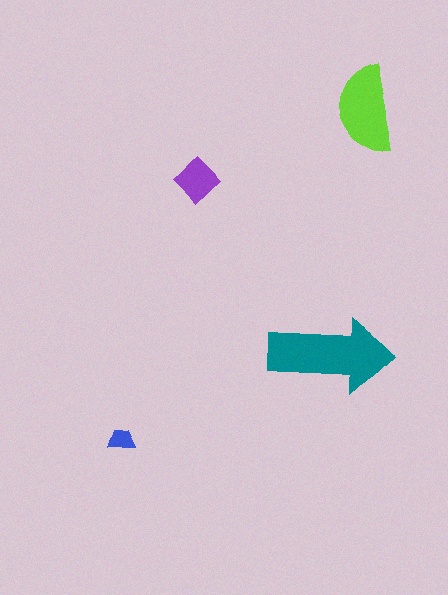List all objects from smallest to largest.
The blue trapezoid, the purple diamond, the lime semicircle, the teal arrow.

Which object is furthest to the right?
The lime semicircle is rightmost.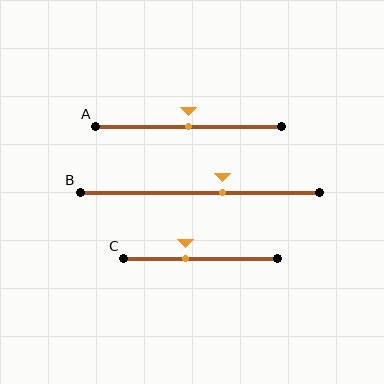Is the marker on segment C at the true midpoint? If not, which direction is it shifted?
No, the marker on segment C is shifted to the left by about 10% of the segment length.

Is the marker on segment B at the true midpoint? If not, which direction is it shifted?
No, the marker on segment B is shifted to the right by about 9% of the segment length.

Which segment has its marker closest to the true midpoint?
Segment A has its marker closest to the true midpoint.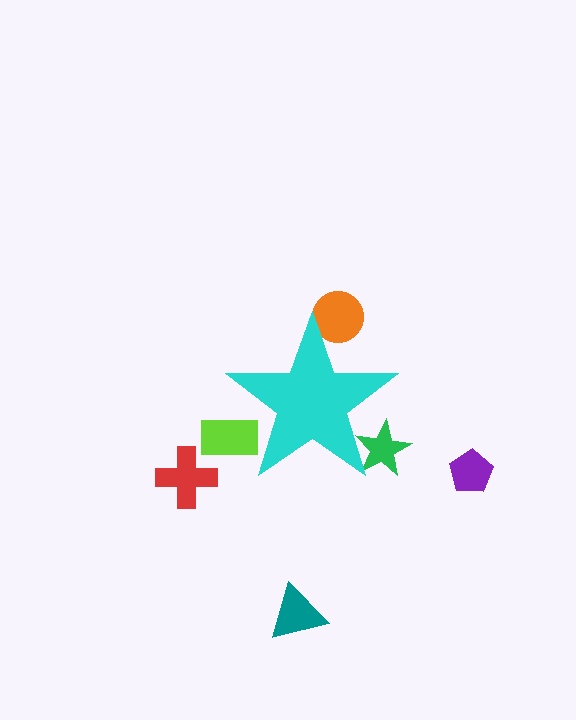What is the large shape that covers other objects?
A cyan star.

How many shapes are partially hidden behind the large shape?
3 shapes are partially hidden.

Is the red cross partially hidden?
No, the red cross is fully visible.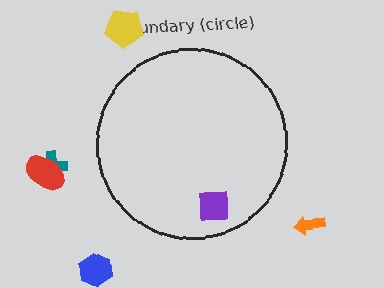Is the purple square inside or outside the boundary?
Inside.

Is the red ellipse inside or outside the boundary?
Outside.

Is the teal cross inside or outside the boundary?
Outside.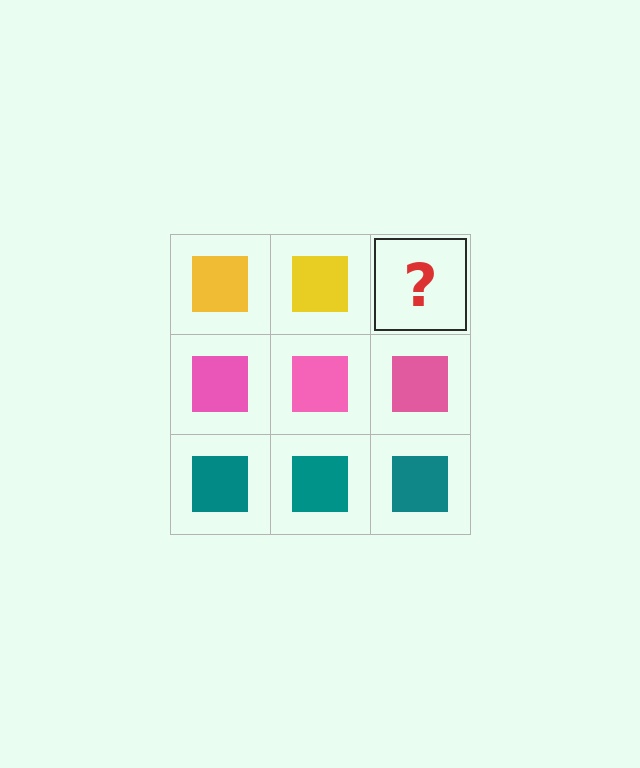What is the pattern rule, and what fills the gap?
The rule is that each row has a consistent color. The gap should be filled with a yellow square.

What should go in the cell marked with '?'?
The missing cell should contain a yellow square.